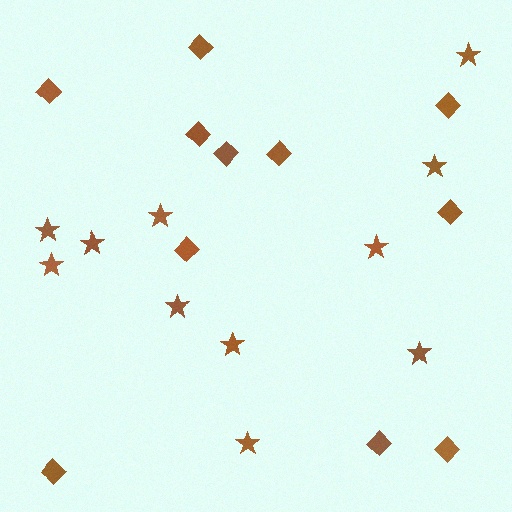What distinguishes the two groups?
There are 2 groups: one group of stars (11) and one group of diamonds (11).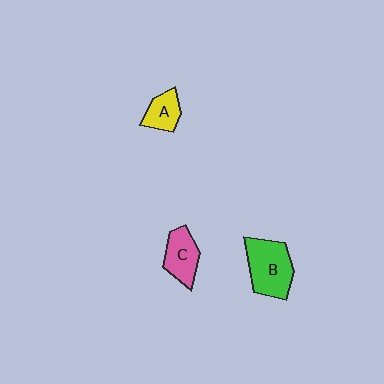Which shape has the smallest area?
Shape A (yellow).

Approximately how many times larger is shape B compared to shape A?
Approximately 2.0 times.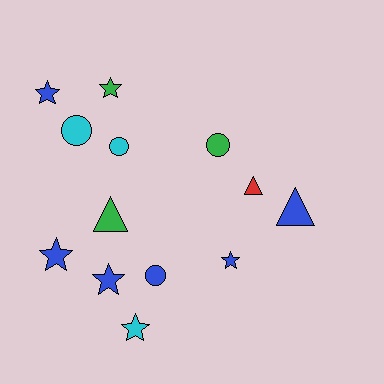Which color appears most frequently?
Blue, with 6 objects.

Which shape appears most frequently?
Star, with 6 objects.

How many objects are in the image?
There are 13 objects.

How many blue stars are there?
There are 4 blue stars.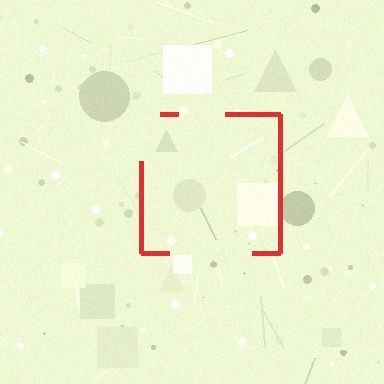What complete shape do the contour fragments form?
The contour fragments form a square.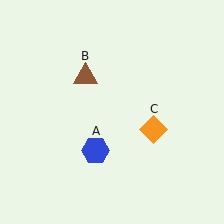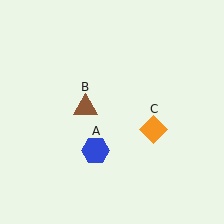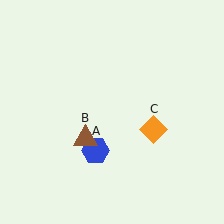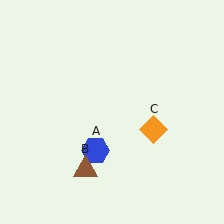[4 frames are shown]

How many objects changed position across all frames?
1 object changed position: brown triangle (object B).